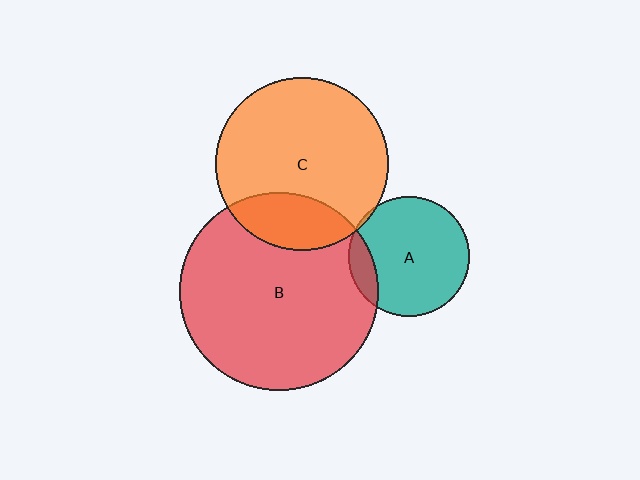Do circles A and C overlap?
Yes.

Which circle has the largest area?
Circle B (red).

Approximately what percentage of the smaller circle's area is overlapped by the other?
Approximately 5%.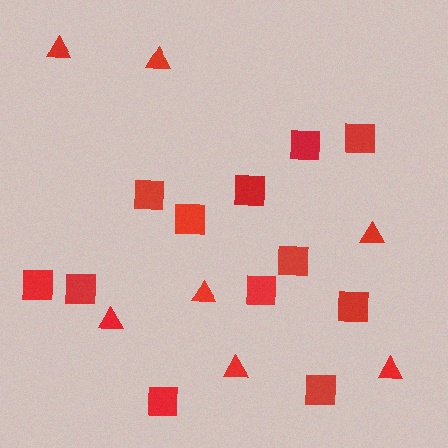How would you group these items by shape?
There are 2 groups: one group of squares (12) and one group of triangles (7).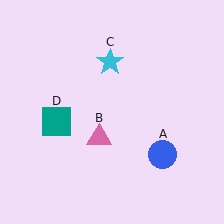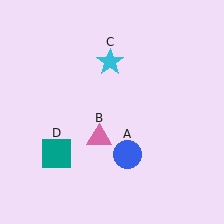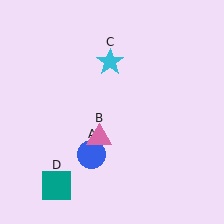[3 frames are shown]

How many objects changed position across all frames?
2 objects changed position: blue circle (object A), teal square (object D).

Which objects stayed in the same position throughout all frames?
Pink triangle (object B) and cyan star (object C) remained stationary.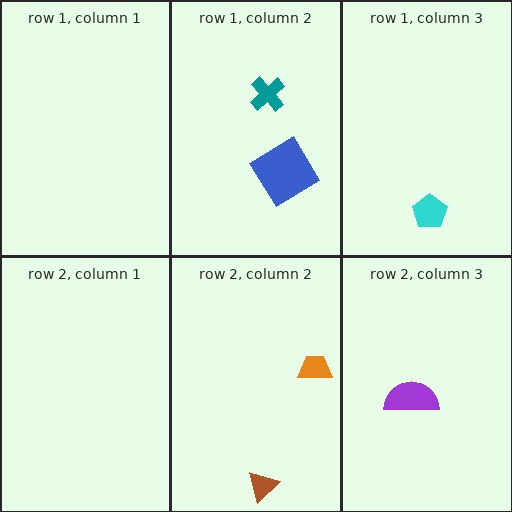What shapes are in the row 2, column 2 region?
The orange trapezoid, the brown triangle.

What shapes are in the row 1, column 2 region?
The blue diamond, the teal cross.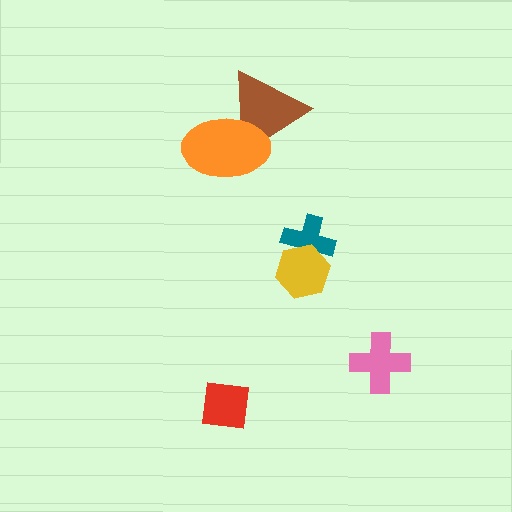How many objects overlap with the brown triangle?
1 object overlaps with the brown triangle.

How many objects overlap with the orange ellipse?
1 object overlaps with the orange ellipse.